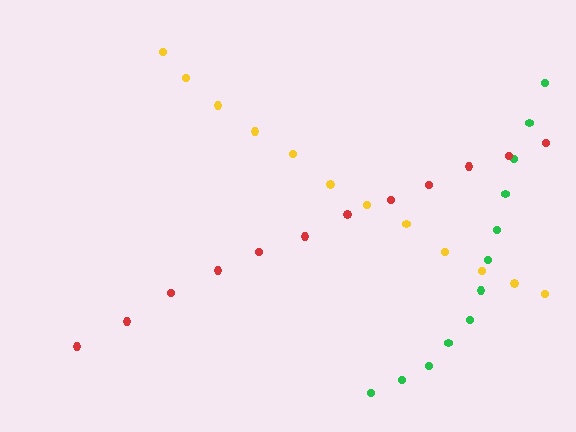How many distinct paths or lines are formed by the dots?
There are 3 distinct paths.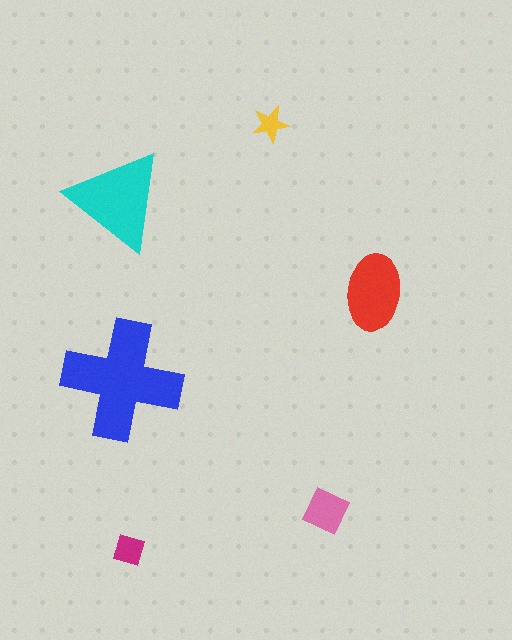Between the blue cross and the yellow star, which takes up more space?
The blue cross.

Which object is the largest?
The blue cross.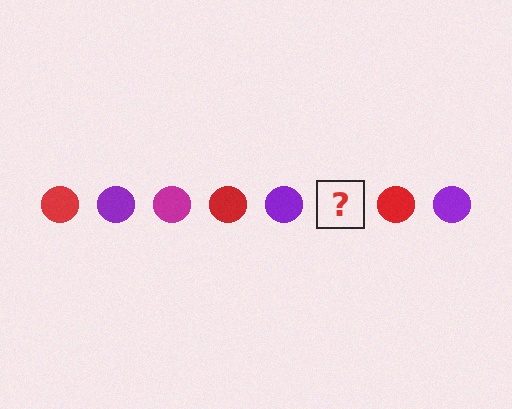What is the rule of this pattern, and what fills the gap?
The rule is that the pattern cycles through red, purple, magenta circles. The gap should be filled with a magenta circle.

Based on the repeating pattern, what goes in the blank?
The blank should be a magenta circle.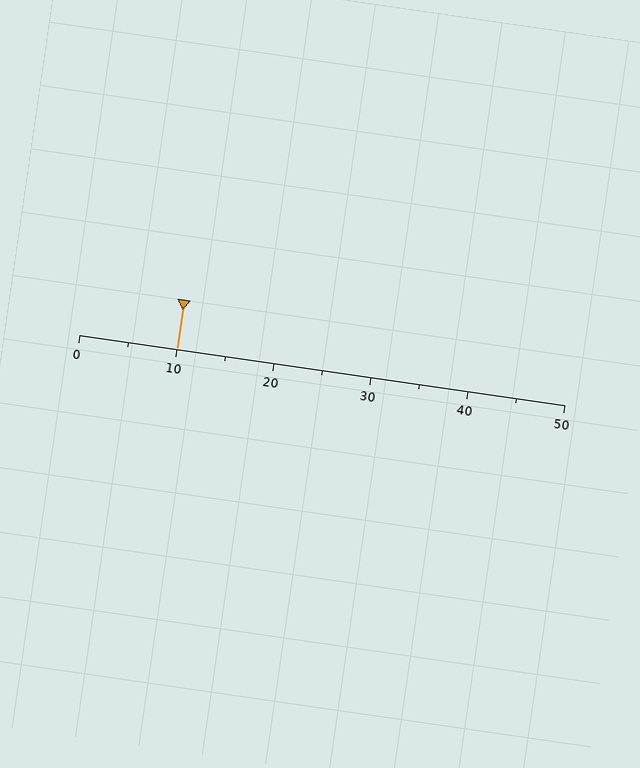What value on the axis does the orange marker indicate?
The marker indicates approximately 10.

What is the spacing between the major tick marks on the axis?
The major ticks are spaced 10 apart.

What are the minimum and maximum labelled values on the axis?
The axis runs from 0 to 50.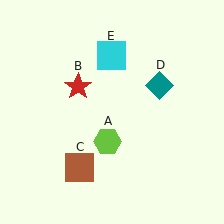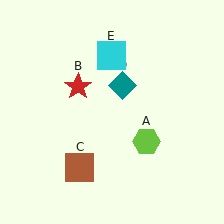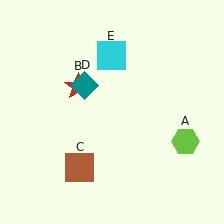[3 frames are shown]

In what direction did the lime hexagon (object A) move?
The lime hexagon (object A) moved right.